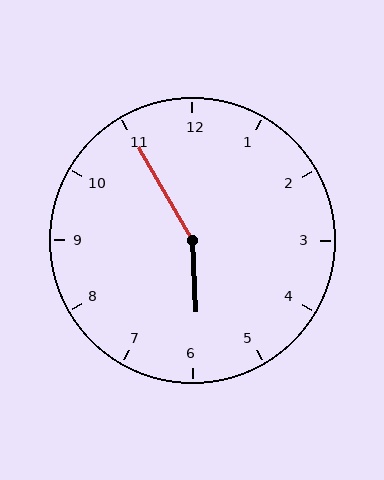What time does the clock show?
5:55.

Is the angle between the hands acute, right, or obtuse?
It is obtuse.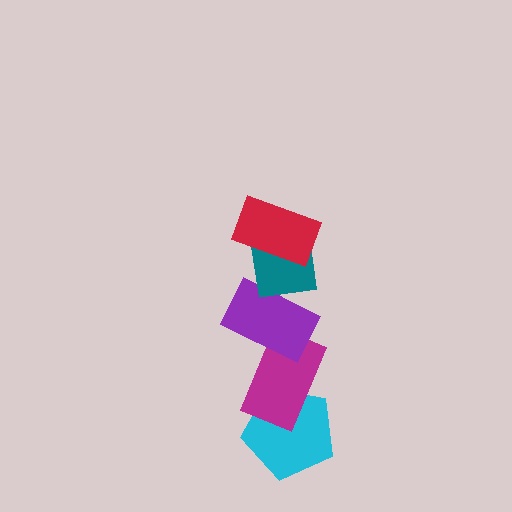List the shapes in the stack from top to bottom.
From top to bottom: the red rectangle, the teal square, the purple rectangle, the magenta rectangle, the cyan pentagon.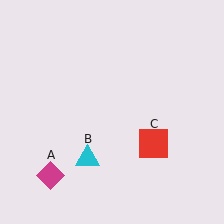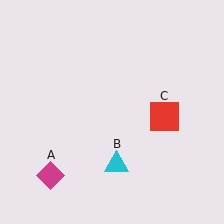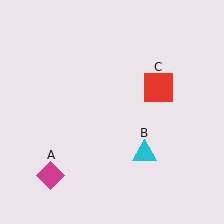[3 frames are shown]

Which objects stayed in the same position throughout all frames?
Magenta diamond (object A) remained stationary.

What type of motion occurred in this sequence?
The cyan triangle (object B), red square (object C) rotated counterclockwise around the center of the scene.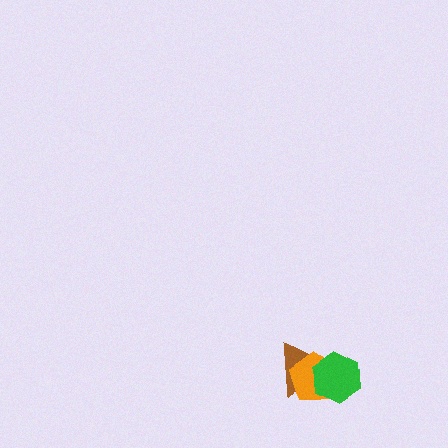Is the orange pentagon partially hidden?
Yes, it is partially covered by another shape.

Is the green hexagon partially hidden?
No, no other shape covers it.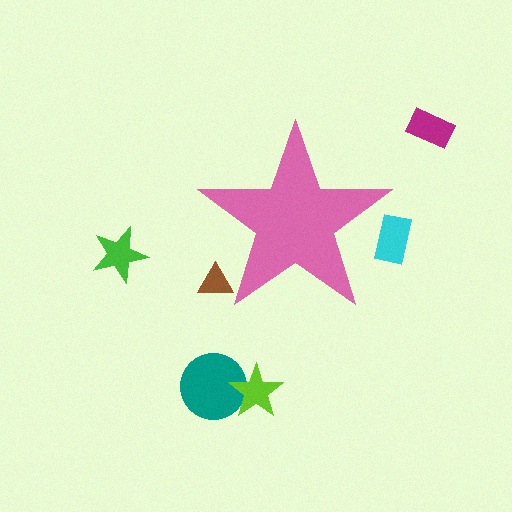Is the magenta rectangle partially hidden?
No, the magenta rectangle is fully visible.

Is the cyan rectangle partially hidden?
Yes, the cyan rectangle is partially hidden behind the pink star.